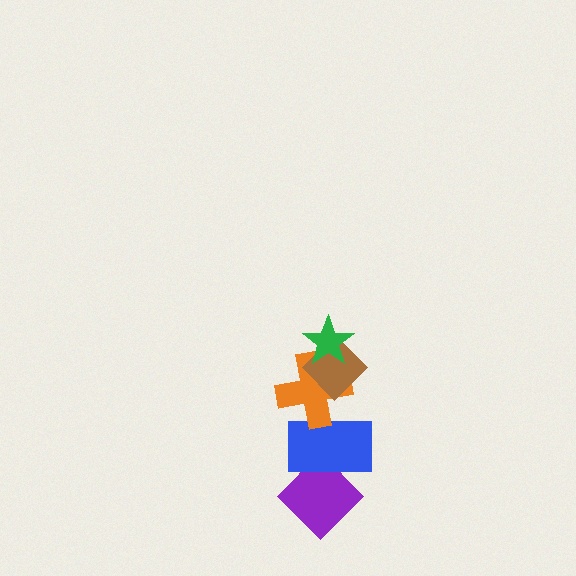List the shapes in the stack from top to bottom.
From top to bottom: the green star, the brown diamond, the orange cross, the blue rectangle, the purple diamond.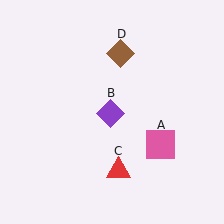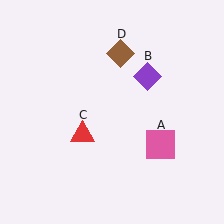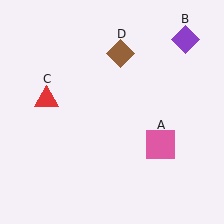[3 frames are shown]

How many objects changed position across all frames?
2 objects changed position: purple diamond (object B), red triangle (object C).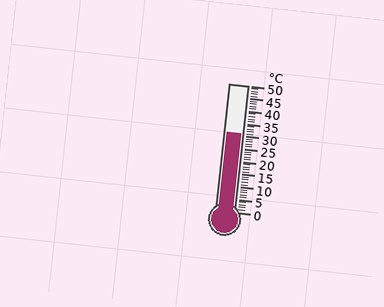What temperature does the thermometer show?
The thermometer shows approximately 31°C.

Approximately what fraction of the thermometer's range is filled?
The thermometer is filled to approximately 60% of its range.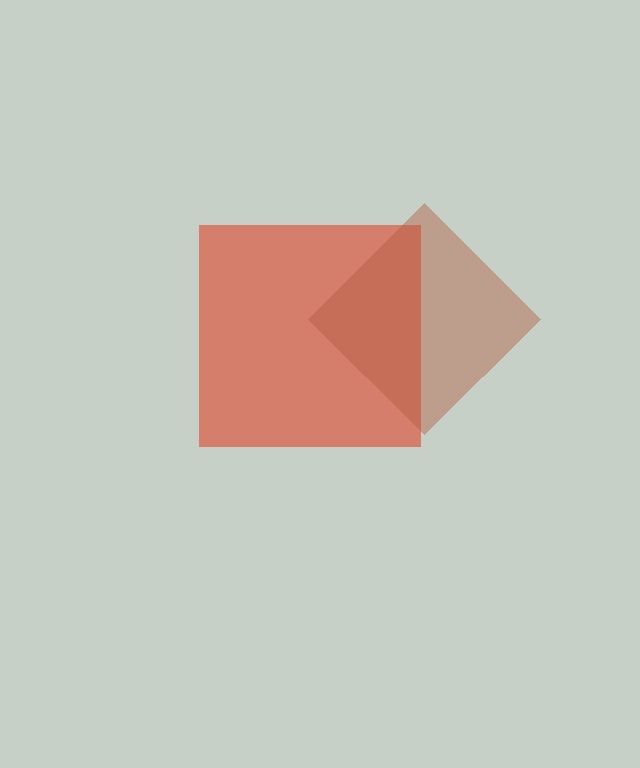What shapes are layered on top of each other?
The layered shapes are: a red square, a brown diamond.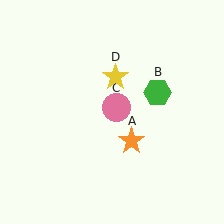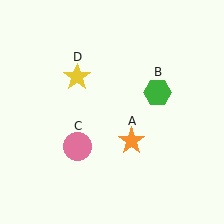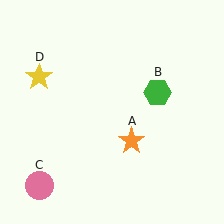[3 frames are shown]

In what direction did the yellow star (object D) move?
The yellow star (object D) moved left.